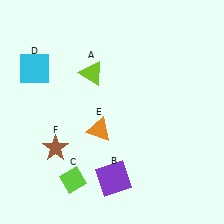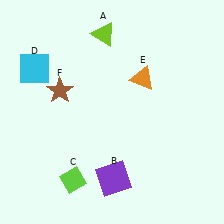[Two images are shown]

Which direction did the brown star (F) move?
The brown star (F) moved up.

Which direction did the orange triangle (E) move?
The orange triangle (E) moved up.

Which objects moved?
The objects that moved are: the lime triangle (A), the orange triangle (E), the brown star (F).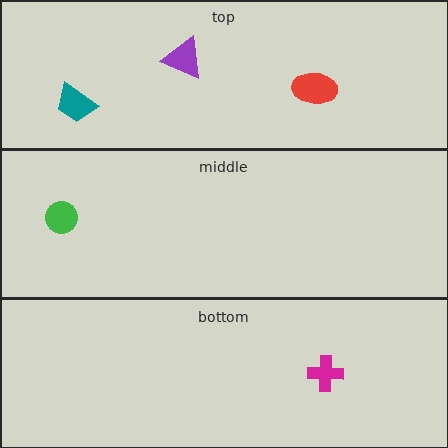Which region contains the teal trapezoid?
The top region.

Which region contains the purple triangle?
The top region.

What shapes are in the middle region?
The green circle.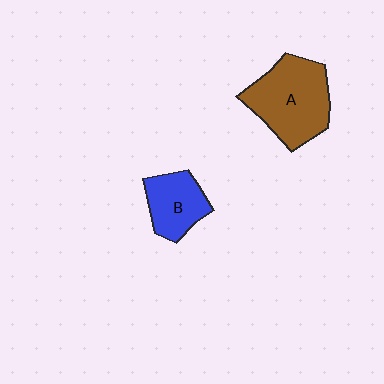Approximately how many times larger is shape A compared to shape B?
Approximately 1.7 times.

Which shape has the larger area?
Shape A (brown).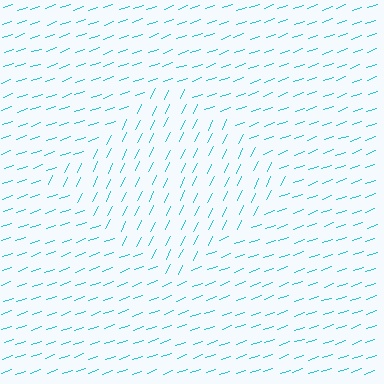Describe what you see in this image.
The image is filled with small cyan line segments. A diamond region in the image has lines oriented differently from the surrounding lines, creating a visible texture boundary.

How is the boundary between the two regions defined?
The boundary is defined purely by a change in line orientation (approximately 45 degrees difference). All lines are the same color and thickness.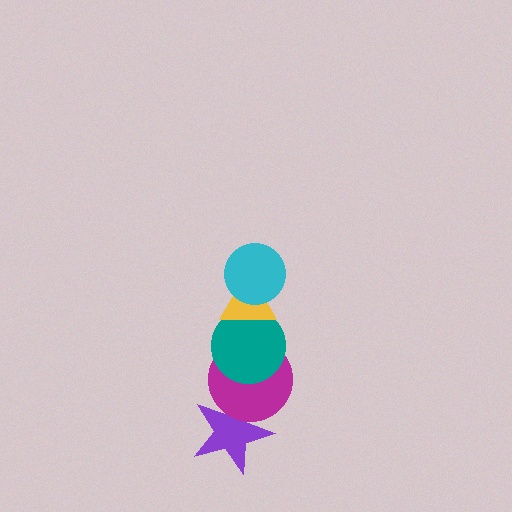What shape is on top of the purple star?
The magenta circle is on top of the purple star.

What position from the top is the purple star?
The purple star is 5th from the top.